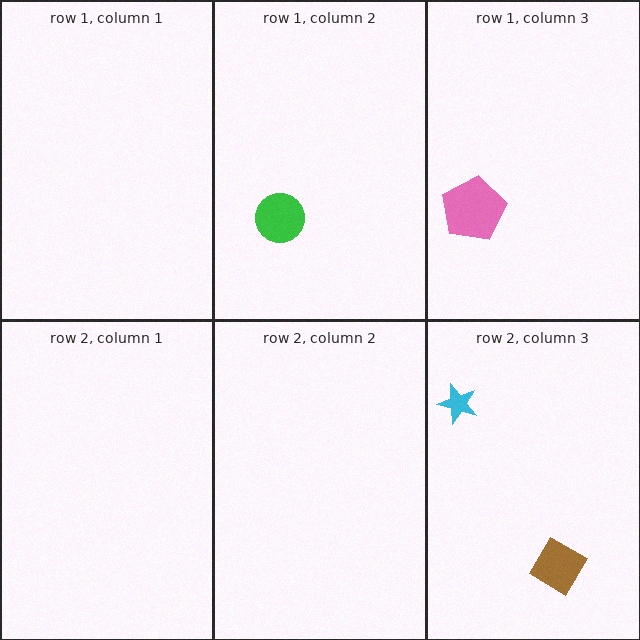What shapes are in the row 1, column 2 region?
The green circle.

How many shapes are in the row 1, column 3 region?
1.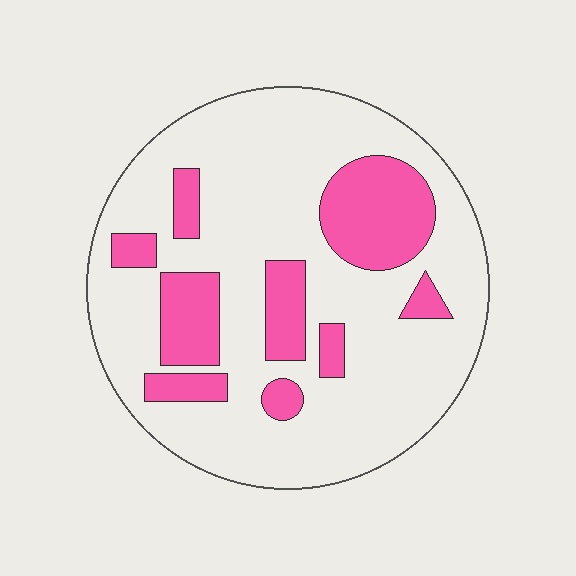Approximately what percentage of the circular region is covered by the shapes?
Approximately 25%.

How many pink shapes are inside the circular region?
9.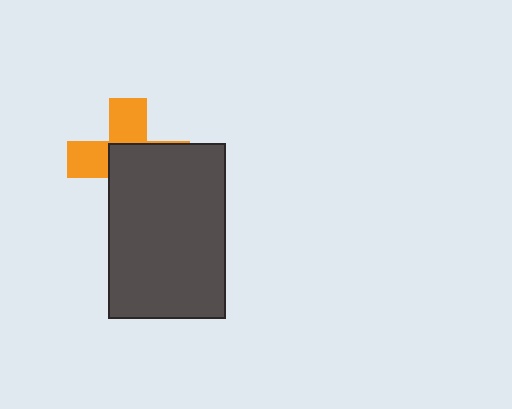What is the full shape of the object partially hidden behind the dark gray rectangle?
The partially hidden object is an orange cross.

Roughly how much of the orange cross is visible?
A small part of it is visible (roughly 42%).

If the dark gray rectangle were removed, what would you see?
You would see the complete orange cross.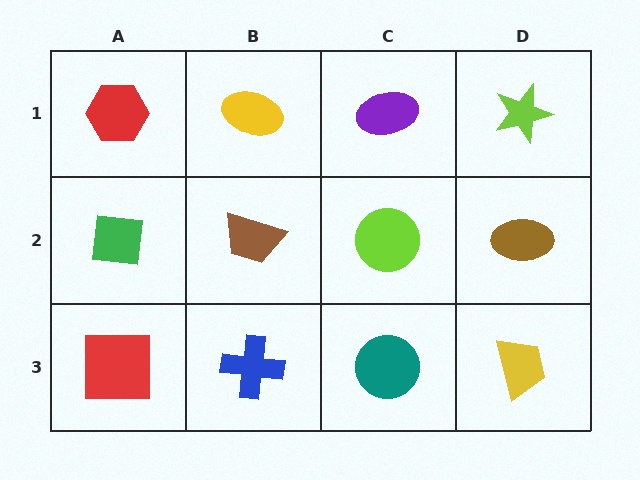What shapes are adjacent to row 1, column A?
A green square (row 2, column A), a yellow ellipse (row 1, column B).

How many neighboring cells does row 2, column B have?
4.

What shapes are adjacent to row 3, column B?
A brown trapezoid (row 2, column B), a red square (row 3, column A), a teal circle (row 3, column C).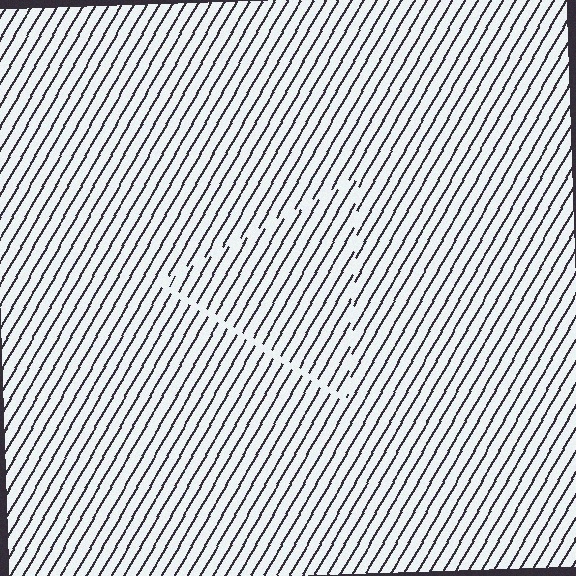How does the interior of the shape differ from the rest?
The interior of the shape contains the same grating, shifted by half a period — the contour is defined by the phase discontinuity where line-ends from the inner and outer gratings abut.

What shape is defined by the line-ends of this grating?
An illusory triangle. The interior of the shape contains the same grating, shifted by half a period — the contour is defined by the phase discontinuity where line-ends from the inner and outer gratings abut.